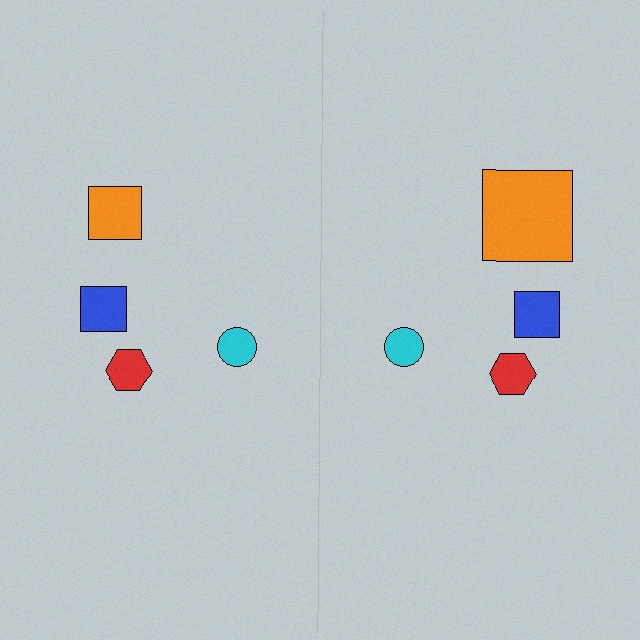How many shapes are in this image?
There are 8 shapes in this image.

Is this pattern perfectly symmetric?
No, the pattern is not perfectly symmetric. The orange square on the right side has a different size than its mirror counterpart.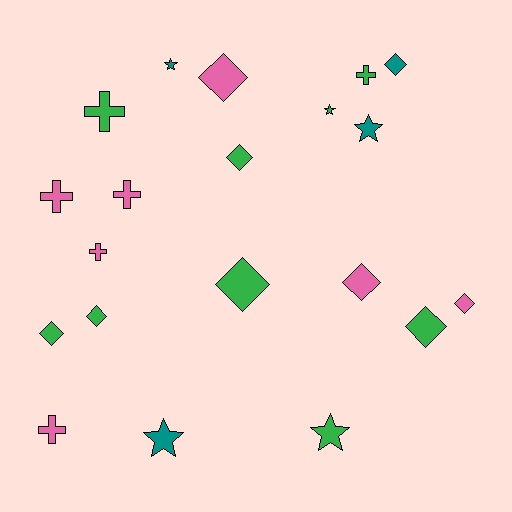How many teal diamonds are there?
There is 1 teal diamond.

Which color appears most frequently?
Green, with 9 objects.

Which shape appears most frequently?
Diamond, with 9 objects.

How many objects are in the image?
There are 20 objects.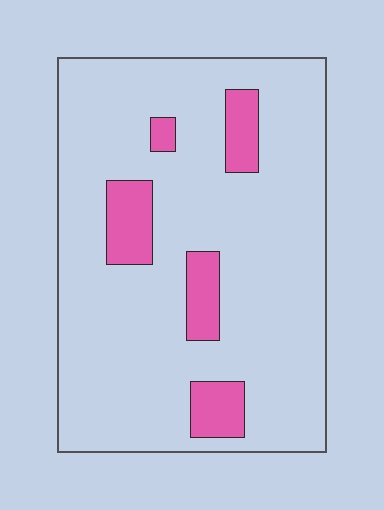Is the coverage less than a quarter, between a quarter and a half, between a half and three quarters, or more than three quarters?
Less than a quarter.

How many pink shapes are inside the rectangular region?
5.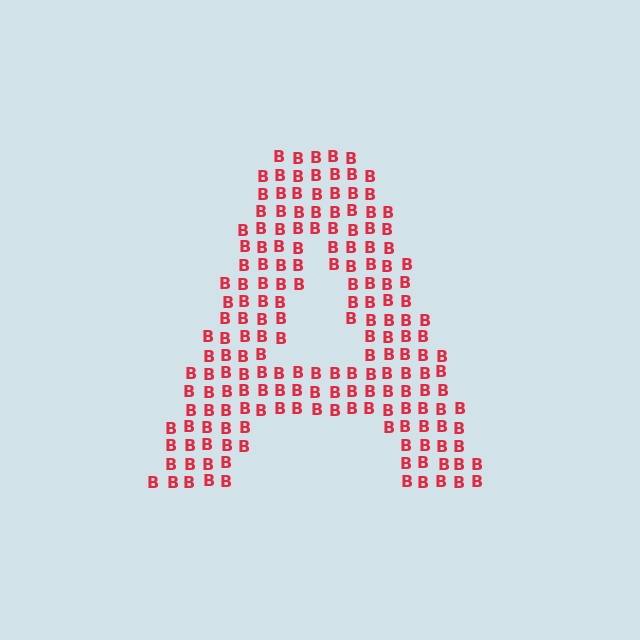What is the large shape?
The large shape is the letter A.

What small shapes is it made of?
It is made of small letter B's.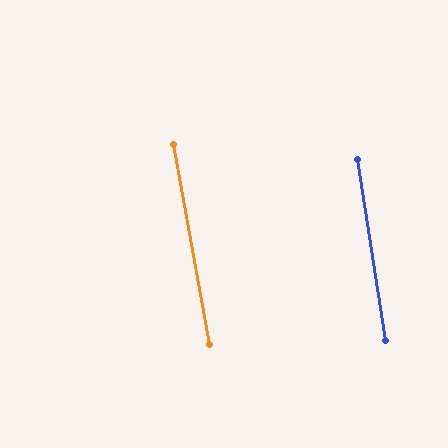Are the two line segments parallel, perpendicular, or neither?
Parallel — their directions differ by only 1.5°.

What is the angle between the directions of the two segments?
Approximately 2 degrees.